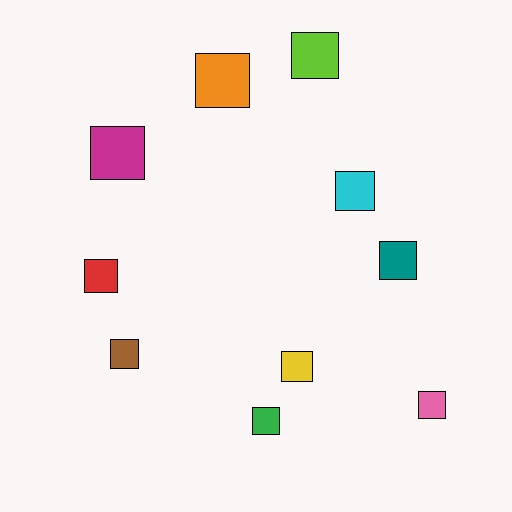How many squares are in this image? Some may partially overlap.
There are 10 squares.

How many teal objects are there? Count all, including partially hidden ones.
There is 1 teal object.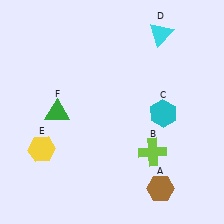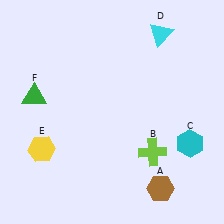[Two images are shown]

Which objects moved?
The objects that moved are: the cyan hexagon (C), the green triangle (F).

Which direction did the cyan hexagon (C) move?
The cyan hexagon (C) moved down.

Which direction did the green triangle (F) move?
The green triangle (F) moved left.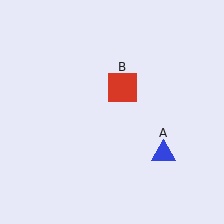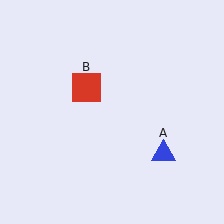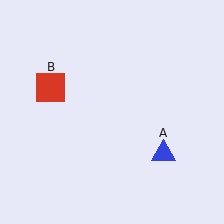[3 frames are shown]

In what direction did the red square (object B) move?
The red square (object B) moved left.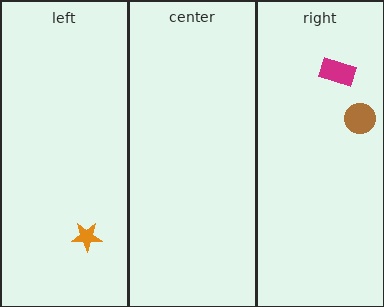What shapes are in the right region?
The magenta rectangle, the brown circle.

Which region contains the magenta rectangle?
The right region.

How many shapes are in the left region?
1.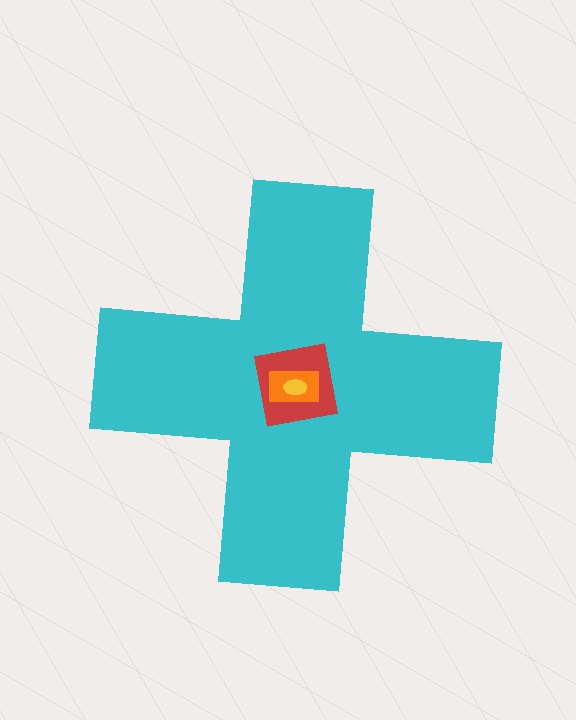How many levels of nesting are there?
4.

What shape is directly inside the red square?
The orange rectangle.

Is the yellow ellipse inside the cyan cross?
Yes.